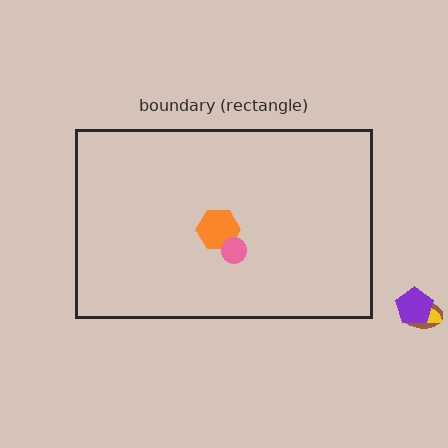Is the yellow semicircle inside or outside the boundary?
Outside.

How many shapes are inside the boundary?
2 inside, 3 outside.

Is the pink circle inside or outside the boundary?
Inside.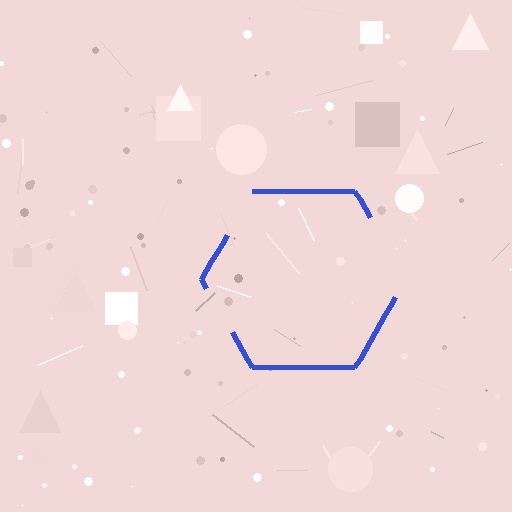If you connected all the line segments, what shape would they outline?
They would outline a hexagon.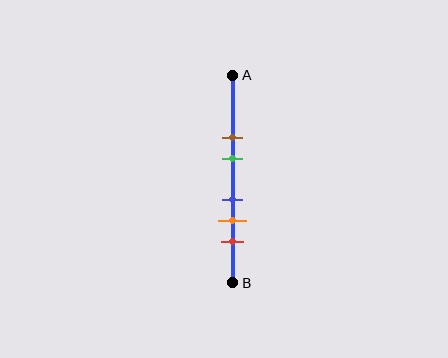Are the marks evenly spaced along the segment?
No, the marks are not evenly spaced.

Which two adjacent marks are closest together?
The blue and orange marks are the closest adjacent pair.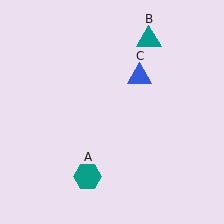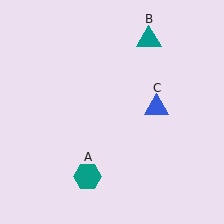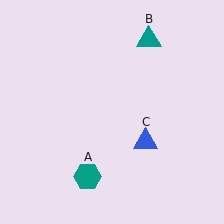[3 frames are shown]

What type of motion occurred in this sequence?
The blue triangle (object C) rotated clockwise around the center of the scene.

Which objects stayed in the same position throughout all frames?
Teal hexagon (object A) and teal triangle (object B) remained stationary.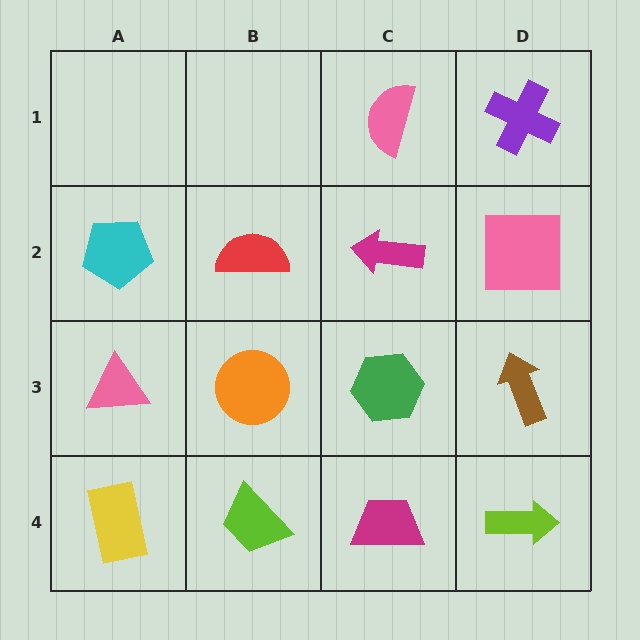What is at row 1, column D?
A purple cross.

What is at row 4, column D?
A lime arrow.